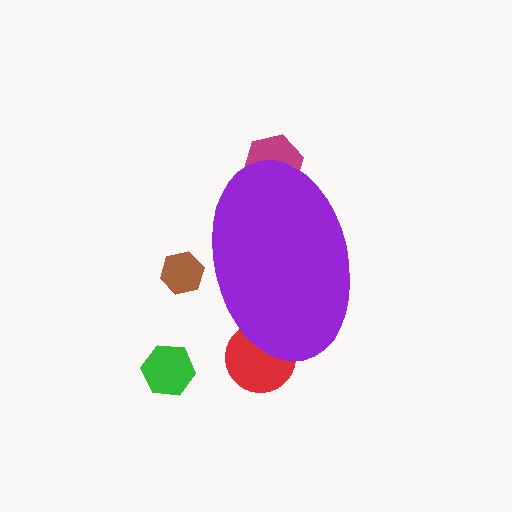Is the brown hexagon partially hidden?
Yes, the brown hexagon is partially hidden behind the purple ellipse.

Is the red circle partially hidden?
Yes, the red circle is partially hidden behind the purple ellipse.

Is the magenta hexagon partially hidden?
Yes, the magenta hexagon is partially hidden behind the purple ellipse.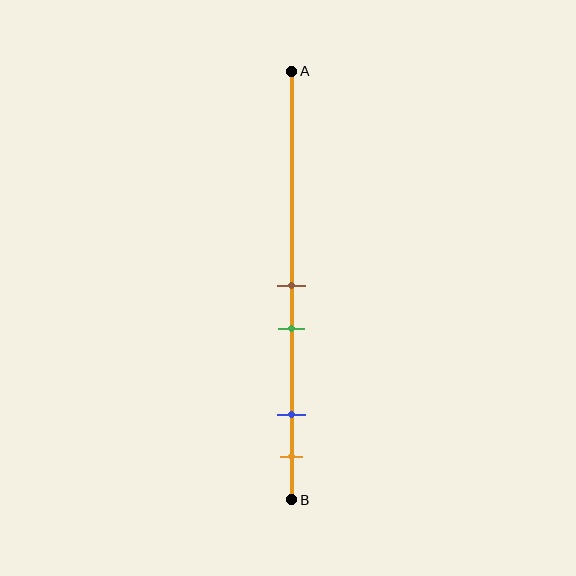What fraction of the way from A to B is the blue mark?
The blue mark is approximately 80% (0.8) of the way from A to B.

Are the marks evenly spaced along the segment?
No, the marks are not evenly spaced.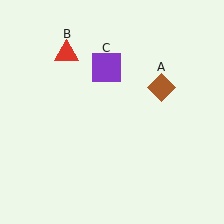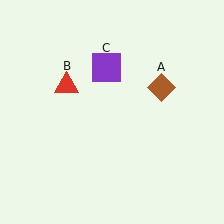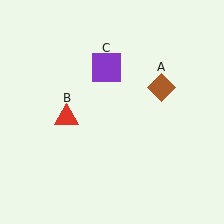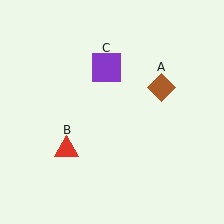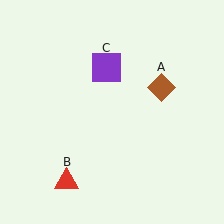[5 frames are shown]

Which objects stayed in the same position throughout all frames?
Brown diamond (object A) and purple square (object C) remained stationary.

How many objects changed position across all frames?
1 object changed position: red triangle (object B).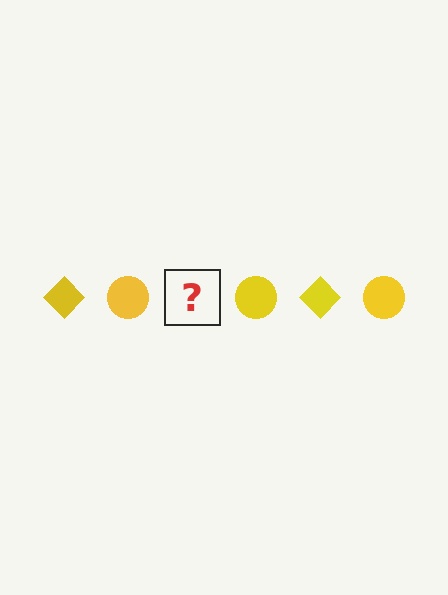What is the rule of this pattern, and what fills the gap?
The rule is that the pattern cycles through diamond, circle shapes in yellow. The gap should be filled with a yellow diamond.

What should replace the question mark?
The question mark should be replaced with a yellow diamond.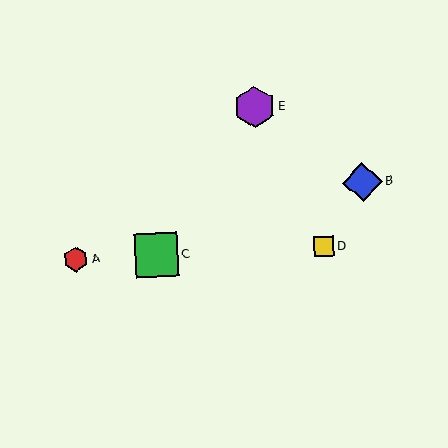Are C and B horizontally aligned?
No, C is at y≈255 and B is at y≈182.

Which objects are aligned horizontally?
Objects A, C, D are aligned horizontally.